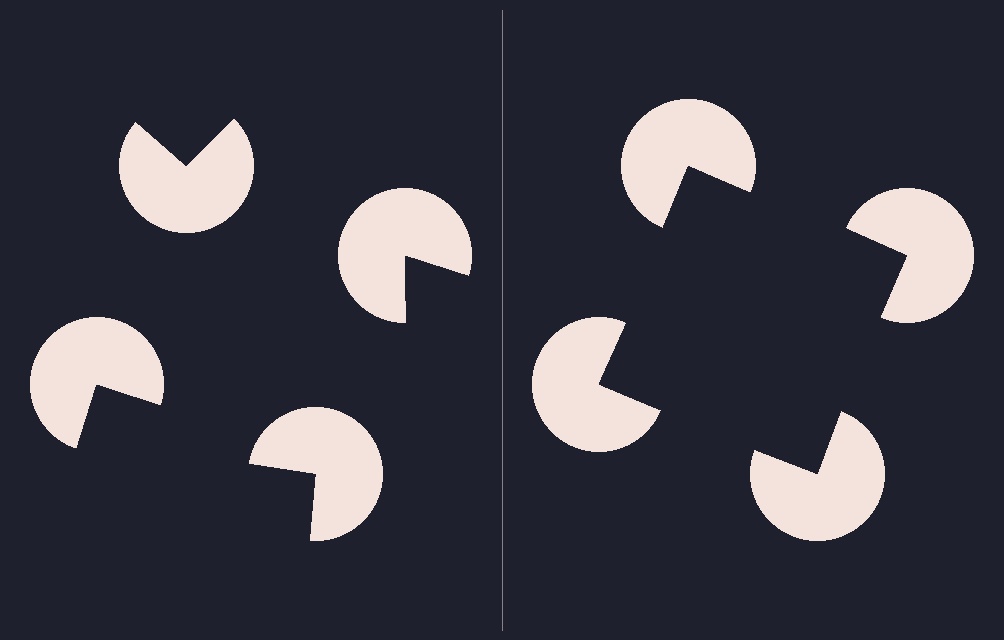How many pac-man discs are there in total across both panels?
8 — 4 on each side.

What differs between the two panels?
The pac-man discs are positioned identically on both sides; only the wedge orientations differ. On the right they align to a square; on the left they are misaligned.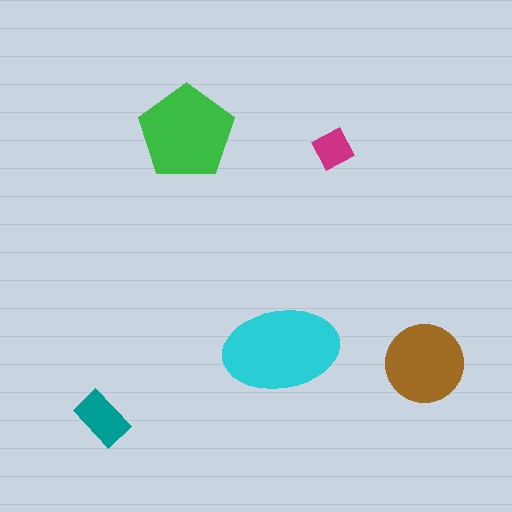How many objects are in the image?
There are 5 objects in the image.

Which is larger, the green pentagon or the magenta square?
The green pentagon.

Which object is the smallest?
The magenta square.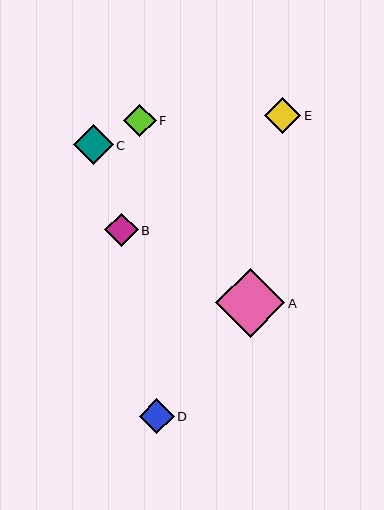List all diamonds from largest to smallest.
From largest to smallest: A, C, E, D, B, F.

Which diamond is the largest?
Diamond A is the largest with a size of approximately 69 pixels.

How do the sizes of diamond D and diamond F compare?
Diamond D and diamond F are approximately the same size.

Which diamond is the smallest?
Diamond F is the smallest with a size of approximately 32 pixels.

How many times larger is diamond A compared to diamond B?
Diamond A is approximately 2.1 times the size of diamond B.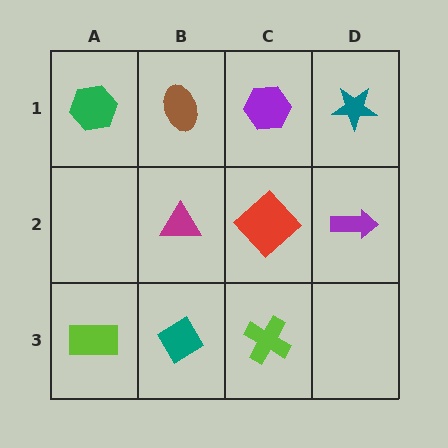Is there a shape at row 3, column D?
No, that cell is empty.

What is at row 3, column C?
A lime cross.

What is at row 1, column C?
A purple hexagon.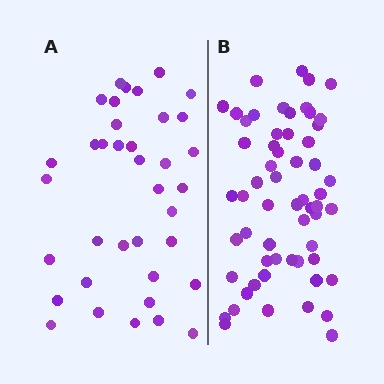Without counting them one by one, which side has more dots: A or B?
Region B (the right region) has more dots.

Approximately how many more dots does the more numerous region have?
Region B has approximately 20 more dots than region A.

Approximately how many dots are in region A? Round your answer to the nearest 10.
About 40 dots. (The exact count is 37, which rounds to 40.)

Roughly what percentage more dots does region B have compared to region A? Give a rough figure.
About 60% more.